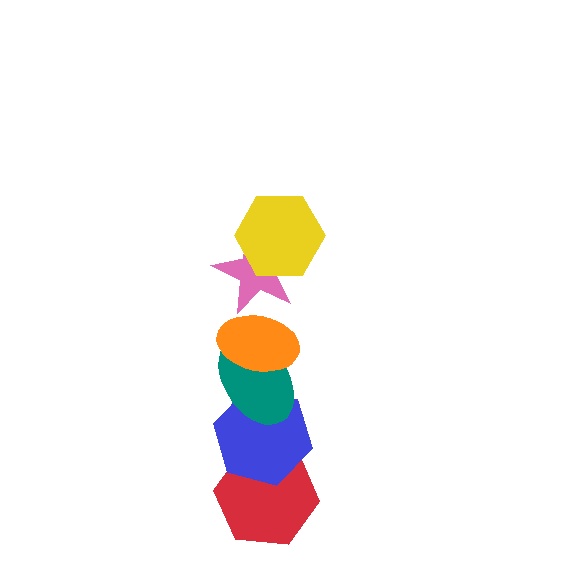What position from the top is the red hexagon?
The red hexagon is 6th from the top.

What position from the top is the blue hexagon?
The blue hexagon is 5th from the top.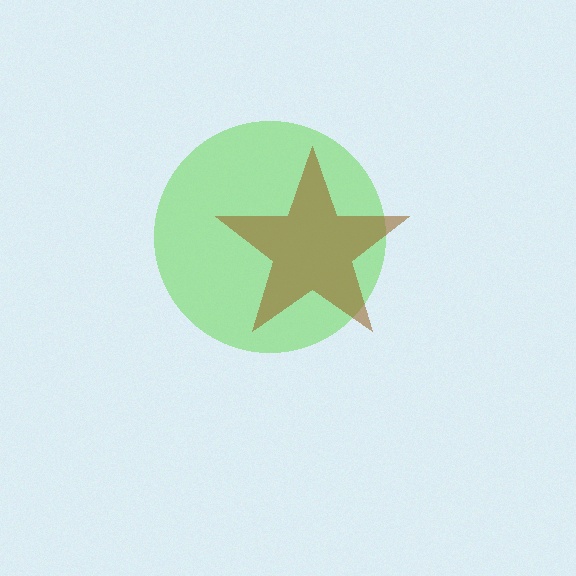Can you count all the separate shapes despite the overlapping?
Yes, there are 2 separate shapes.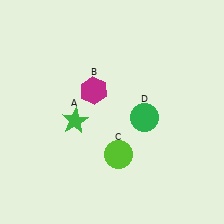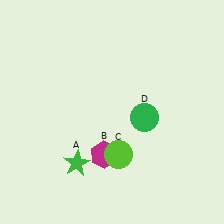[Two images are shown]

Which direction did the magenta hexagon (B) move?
The magenta hexagon (B) moved down.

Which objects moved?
The objects that moved are: the green star (A), the magenta hexagon (B).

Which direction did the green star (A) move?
The green star (A) moved down.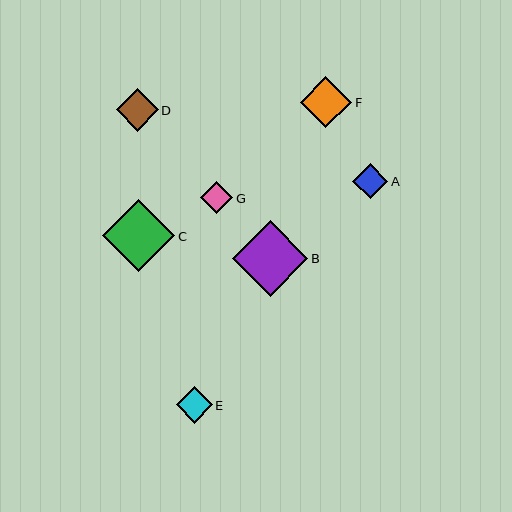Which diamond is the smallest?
Diamond G is the smallest with a size of approximately 32 pixels.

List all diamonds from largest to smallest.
From largest to smallest: B, C, F, D, E, A, G.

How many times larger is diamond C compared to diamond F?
Diamond C is approximately 1.4 times the size of diamond F.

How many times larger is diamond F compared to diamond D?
Diamond F is approximately 1.2 times the size of diamond D.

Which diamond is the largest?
Diamond B is the largest with a size of approximately 75 pixels.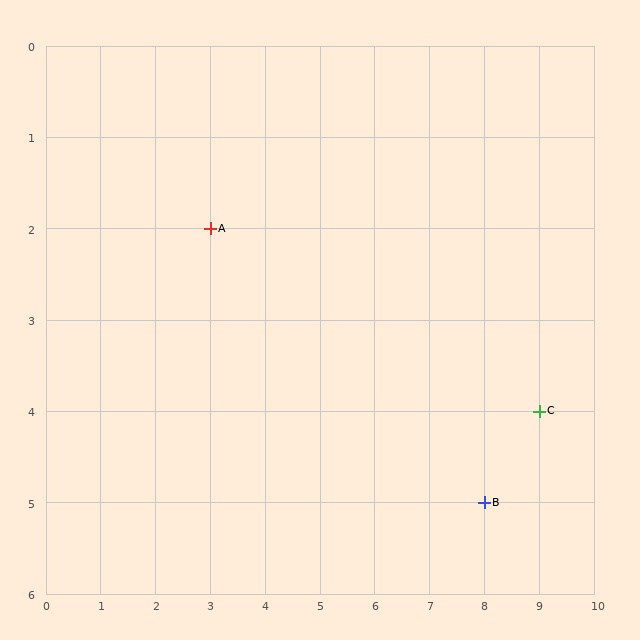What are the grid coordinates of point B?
Point B is at grid coordinates (8, 5).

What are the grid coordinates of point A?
Point A is at grid coordinates (3, 2).